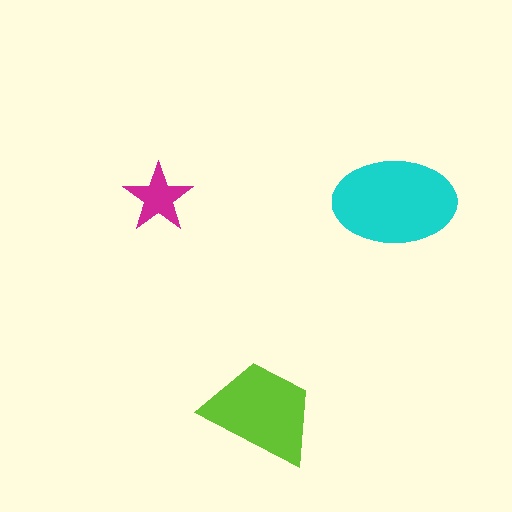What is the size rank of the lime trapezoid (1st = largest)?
2nd.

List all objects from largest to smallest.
The cyan ellipse, the lime trapezoid, the magenta star.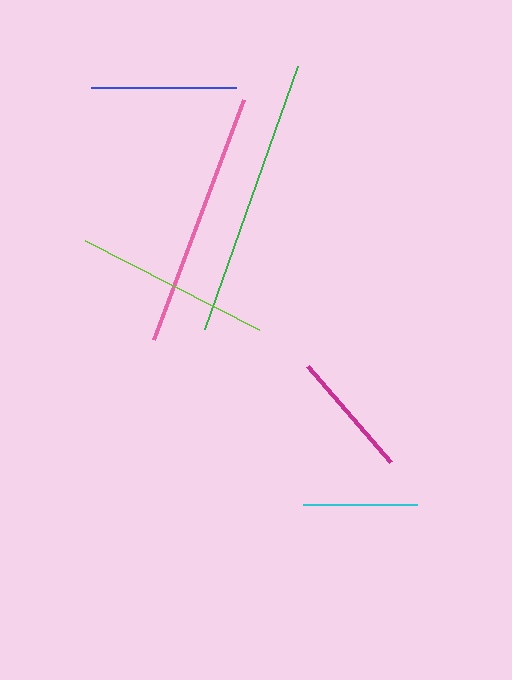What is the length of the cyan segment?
The cyan segment is approximately 114 pixels long.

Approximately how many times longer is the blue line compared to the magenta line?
The blue line is approximately 1.1 times the length of the magenta line.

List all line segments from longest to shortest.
From longest to shortest: green, pink, lime, blue, magenta, cyan.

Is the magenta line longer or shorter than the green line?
The green line is longer than the magenta line.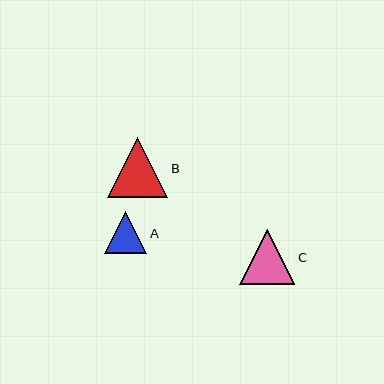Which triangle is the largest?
Triangle B is the largest with a size of approximately 60 pixels.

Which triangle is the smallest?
Triangle A is the smallest with a size of approximately 42 pixels.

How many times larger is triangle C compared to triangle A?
Triangle C is approximately 1.3 times the size of triangle A.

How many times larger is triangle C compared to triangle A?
Triangle C is approximately 1.3 times the size of triangle A.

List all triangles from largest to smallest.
From largest to smallest: B, C, A.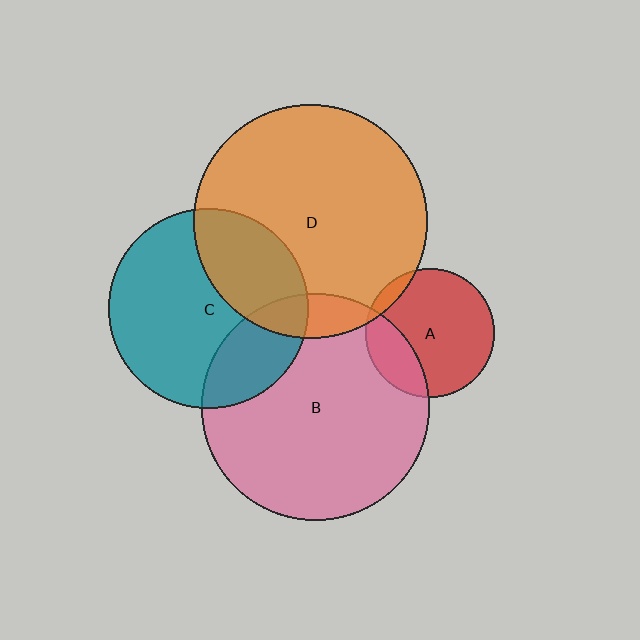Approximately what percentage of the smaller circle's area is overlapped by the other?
Approximately 30%.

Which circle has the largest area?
Circle D (orange).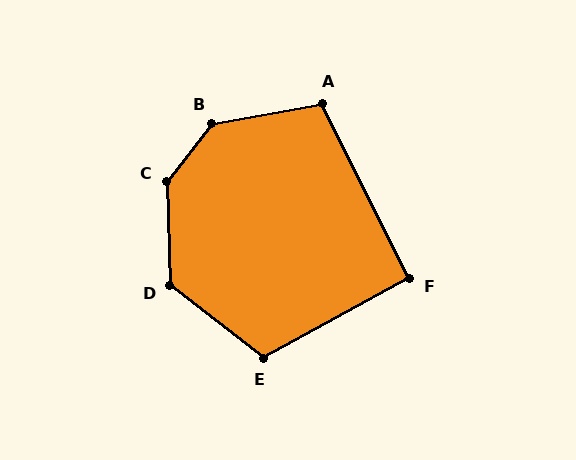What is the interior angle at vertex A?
Approximately 106 degrees (obtuse).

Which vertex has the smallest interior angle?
F, at approximately 92 degrees.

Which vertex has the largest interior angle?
C, at approximately 140 degrees.